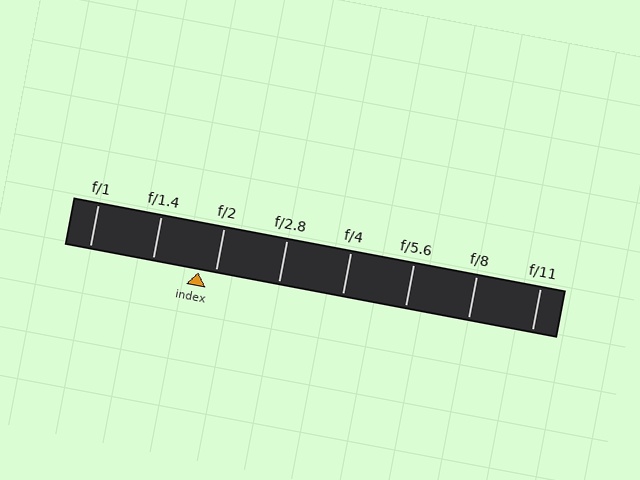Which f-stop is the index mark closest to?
The index mark is closest to f/2.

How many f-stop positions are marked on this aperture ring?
There are 8 f-stop positions marked.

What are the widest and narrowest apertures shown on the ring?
The widest aperture shown is f/1 and the narrowest is f/11.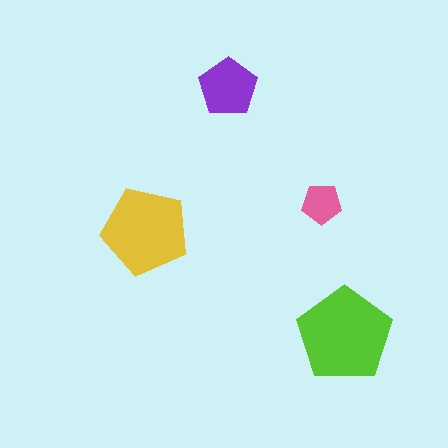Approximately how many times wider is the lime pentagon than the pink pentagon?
About 2.5 times wider.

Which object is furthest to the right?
The lime pentagon is rightmost.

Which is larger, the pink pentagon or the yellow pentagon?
The yellow one.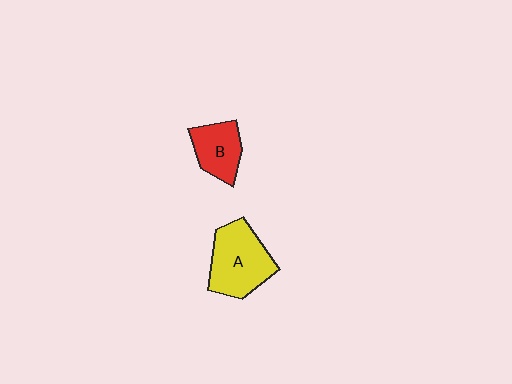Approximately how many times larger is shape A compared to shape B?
Approximately 1.6 times.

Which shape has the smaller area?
Shape B (red).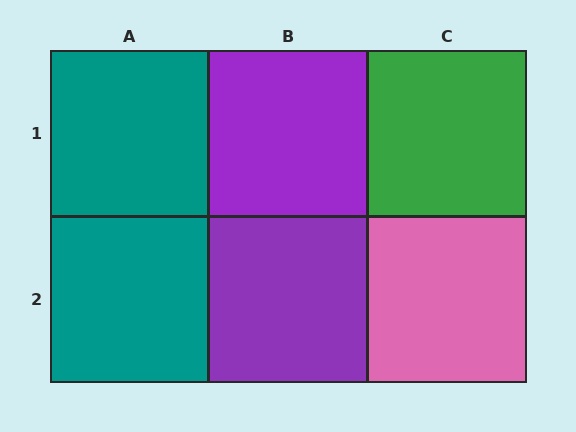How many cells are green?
1 cell is green.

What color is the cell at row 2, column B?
Purple.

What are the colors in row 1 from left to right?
Teal, purple, green.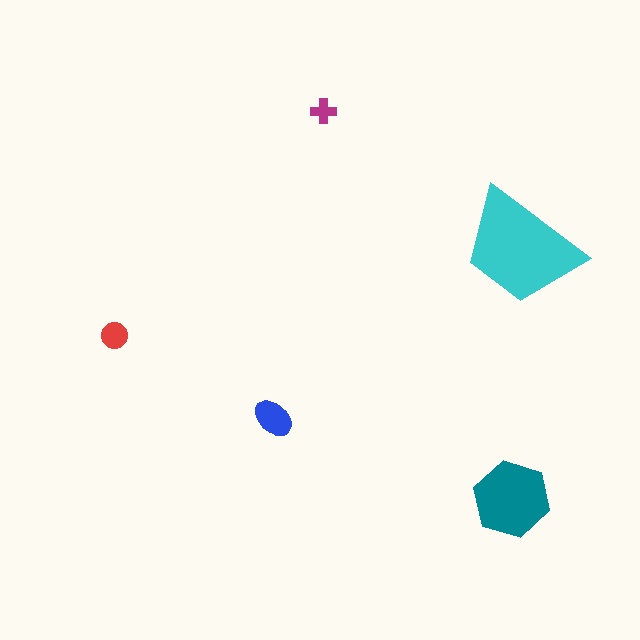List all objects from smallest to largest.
The magenta cross, the red circle, the blue ellipse, the teal hexagon, the cyan trapezoid.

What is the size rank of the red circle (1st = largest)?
4th.